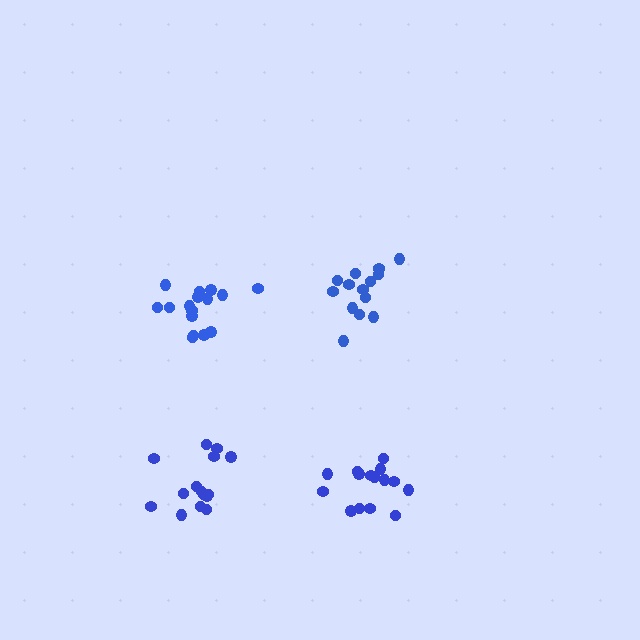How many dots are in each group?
Group 1: 14 dots, Group 2: 15 dots, Group 3: 15 dots, Group 4: 16 dots (60 total).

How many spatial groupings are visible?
There are 4 spatial groupings.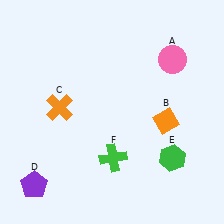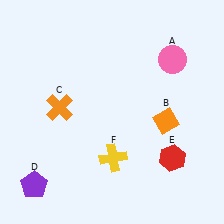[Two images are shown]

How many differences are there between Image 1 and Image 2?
There are 2 differences between the two images.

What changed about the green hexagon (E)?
In Image 1, E is green. In Image 2, it changed to red.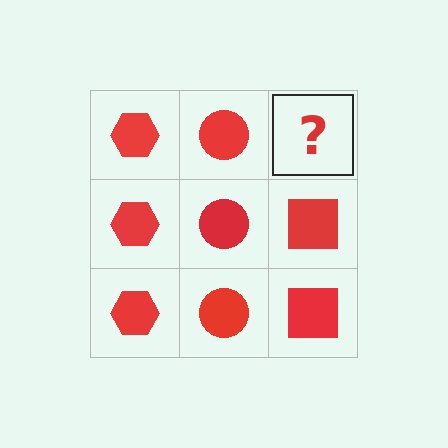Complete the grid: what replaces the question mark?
The question mark should be replaced with a red square.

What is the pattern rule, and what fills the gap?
The rule is that each column has a consistent shape. The gap should be filled with a red square.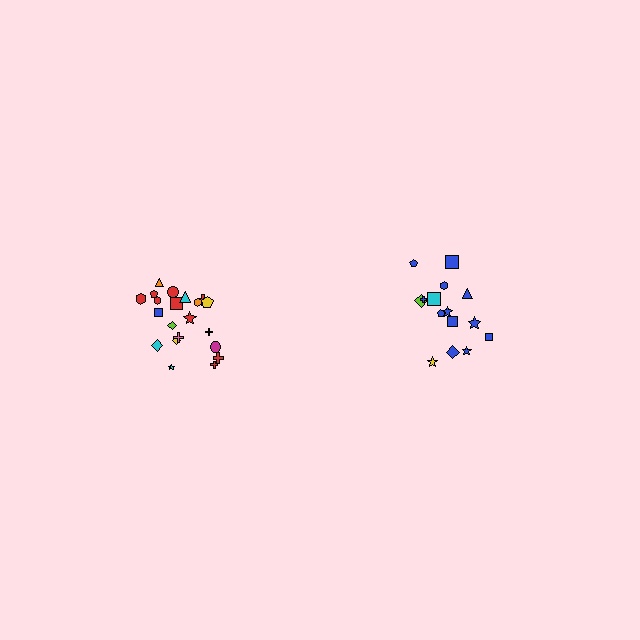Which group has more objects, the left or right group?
The left group.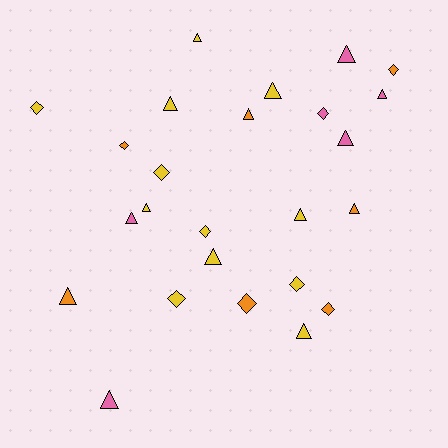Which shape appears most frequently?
Triangle, with 15 objects.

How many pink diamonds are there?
There is 1 pink diamond.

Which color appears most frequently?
Yellow, with 12 objects.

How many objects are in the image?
There are 25 objects.